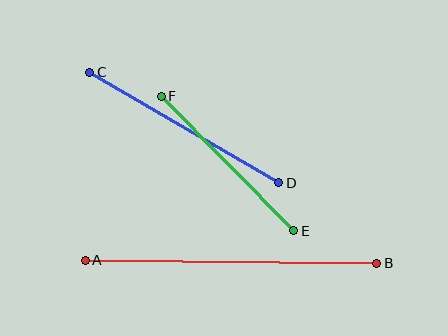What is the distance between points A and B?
The distance is approximately 291 pixels.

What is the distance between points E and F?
The distance is approximately 189 pixels.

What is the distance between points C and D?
The distance is approximately 219 pixels.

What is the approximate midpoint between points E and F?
The midpoint is at approximately (228, 163) pixels.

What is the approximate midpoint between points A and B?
The midpoint is at approximately (231, 262) pixels.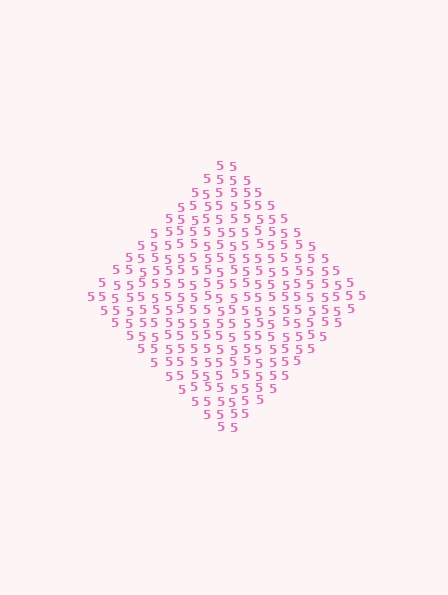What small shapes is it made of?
It is made of small digit 5's.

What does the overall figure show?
The overall figure shows a diamond.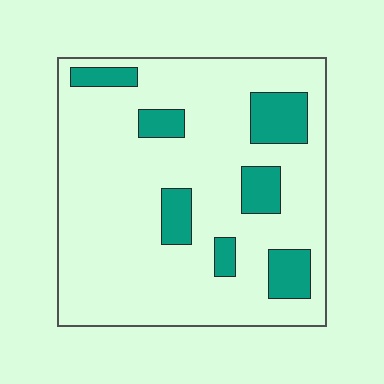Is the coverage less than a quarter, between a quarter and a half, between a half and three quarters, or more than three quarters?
Less than a quarter.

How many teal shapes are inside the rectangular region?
7.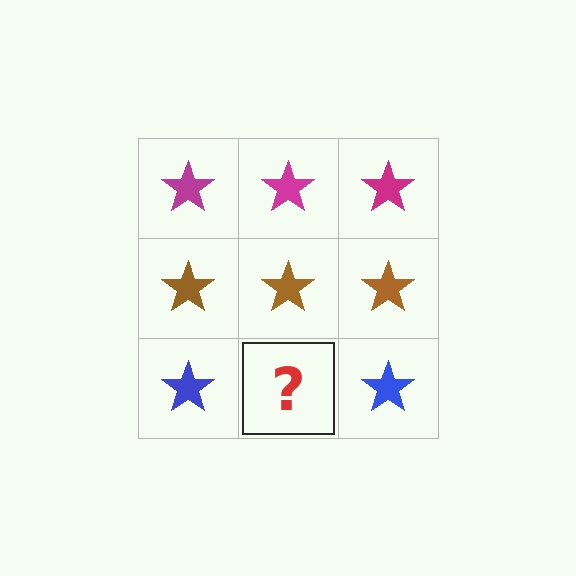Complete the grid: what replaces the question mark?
The question mark should be replaced with a blue star.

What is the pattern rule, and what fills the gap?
The rule is that each row has a consistent color. The gap should be filled with a blue star.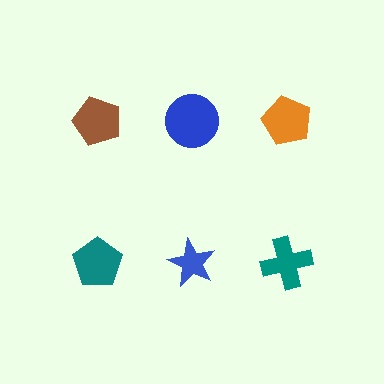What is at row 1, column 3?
An orange pentagon.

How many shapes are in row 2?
3 shapes.